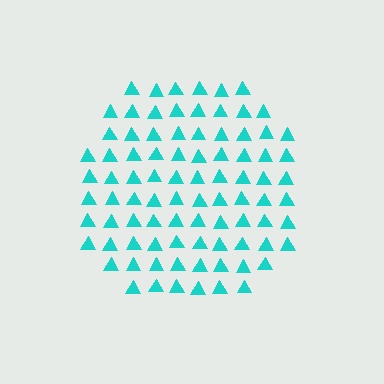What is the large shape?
The large shape is a circle.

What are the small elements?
The small elements are triangles.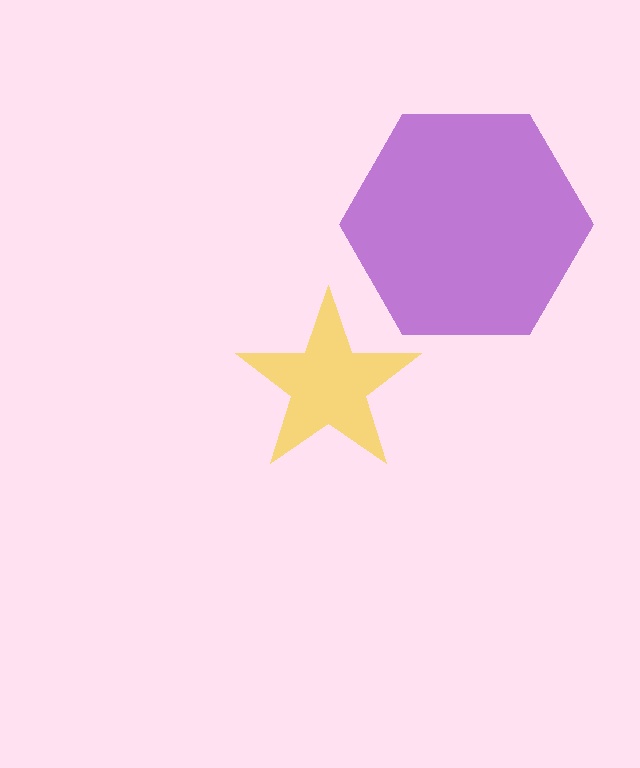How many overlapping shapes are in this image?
There are 2 overlapping shapes in the image.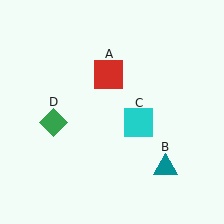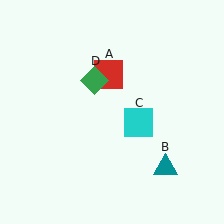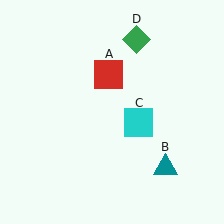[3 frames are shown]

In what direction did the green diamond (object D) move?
The green diamond (object D) moved up and to the right.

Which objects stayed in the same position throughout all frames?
Red square (object A) and teal triangle (object B) and cyan square (object C) remained stationary.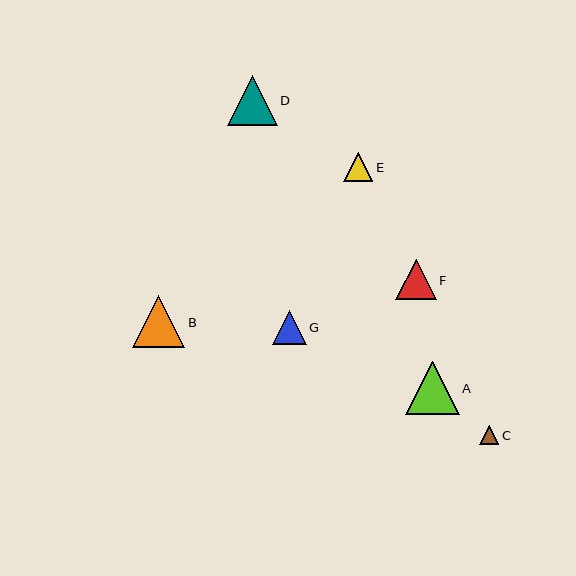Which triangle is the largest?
Triangle A is the largest with a size of approximately 53 pixels.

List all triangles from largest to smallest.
From largest to smallest: A, B, D, F, G, E, C.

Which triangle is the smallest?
Triangle C is the smallest with a size of approximately 19 pixels.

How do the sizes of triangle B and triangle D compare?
Triangle B and triangle D are approximately the same size.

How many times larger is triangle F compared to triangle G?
Triangle F is approximately 1.2 times the size of triangle G.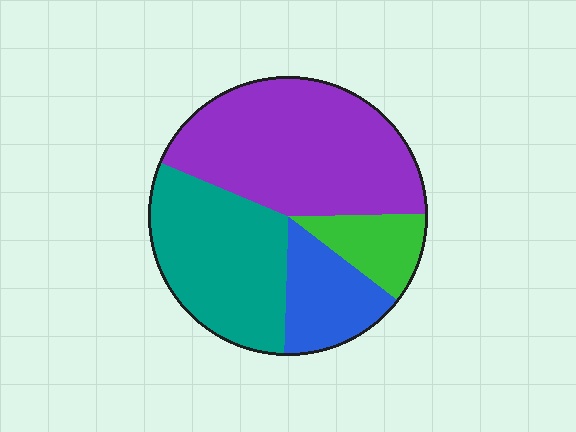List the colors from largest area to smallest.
From largest to smallest: purple, teal, blue, green.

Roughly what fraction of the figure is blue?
Blue takes up about one sixth (1/6) of the figure.